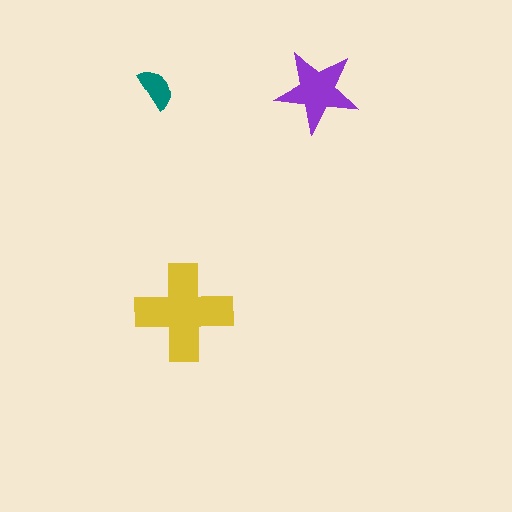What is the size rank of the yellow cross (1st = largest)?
1st.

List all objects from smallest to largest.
The teal semicircle, the purple star, the yellow cross.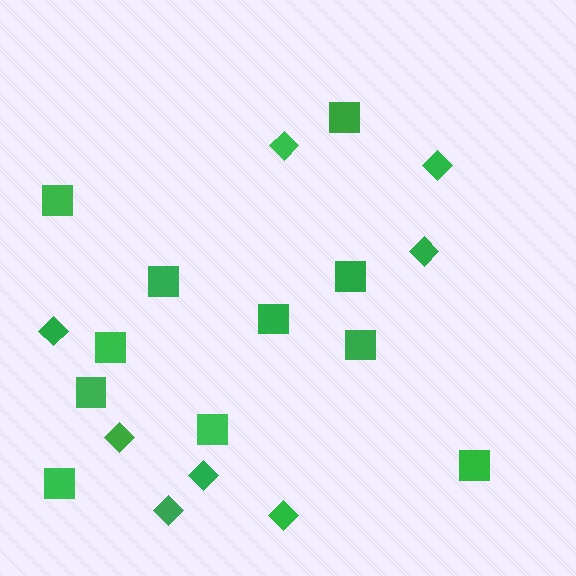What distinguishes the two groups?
There are 2 groups: one group of squares (11) and one group of diamonds (8).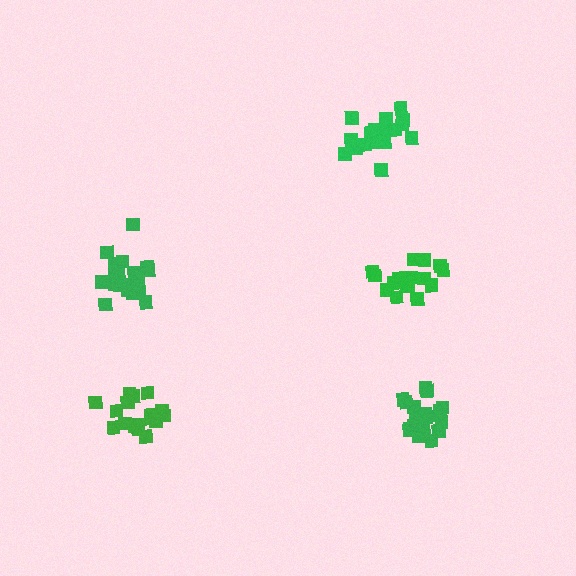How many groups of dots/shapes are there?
There are 5 groups.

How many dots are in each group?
Group 1: 17 dots, Group 2: 16 dots, Group 3: 21 dots, Group 4: 18 dots, Group 5: 19 dots (91 total).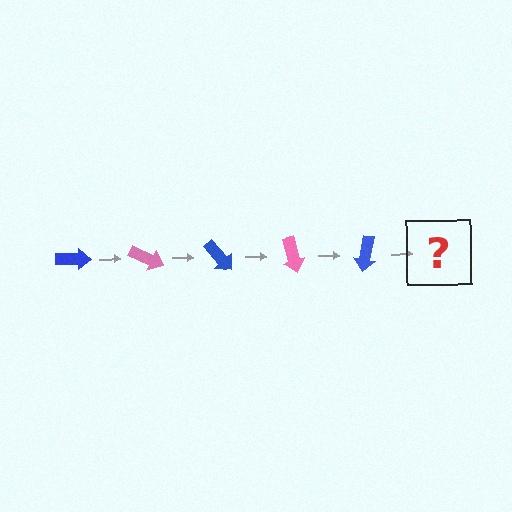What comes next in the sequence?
The next element should be a pink arrow, rotated 125 degrees from the start.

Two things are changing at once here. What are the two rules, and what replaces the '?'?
The two rules are that it rotates 25 degrees each step and the color cycles through blue and pink. The '?' should be a pink arrow, rotated 125 degrees from the start.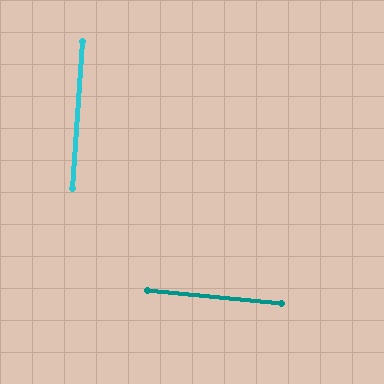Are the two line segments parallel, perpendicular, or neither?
Perpendicular — they meet at approximately 89°.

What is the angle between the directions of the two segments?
Approximately 89 degrees.